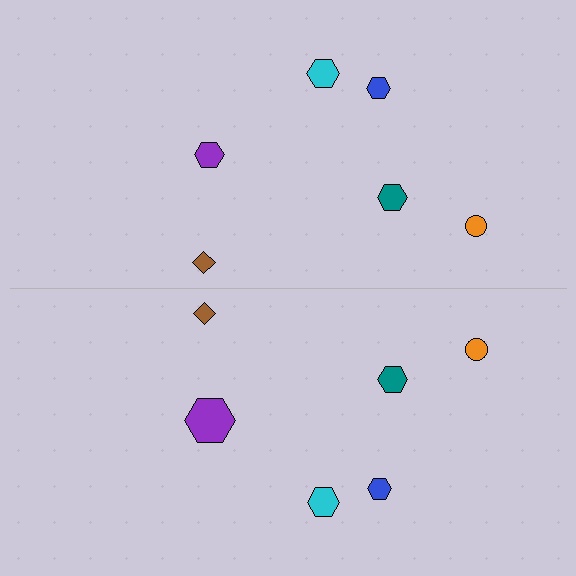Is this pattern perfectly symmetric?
No, the pattern is not perfectly symmetric. The purple hexagon on the bottom side has a different size than its mirror counterpart.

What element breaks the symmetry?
The purple hexagon on the bottom side has a different size than its mirror counterpart.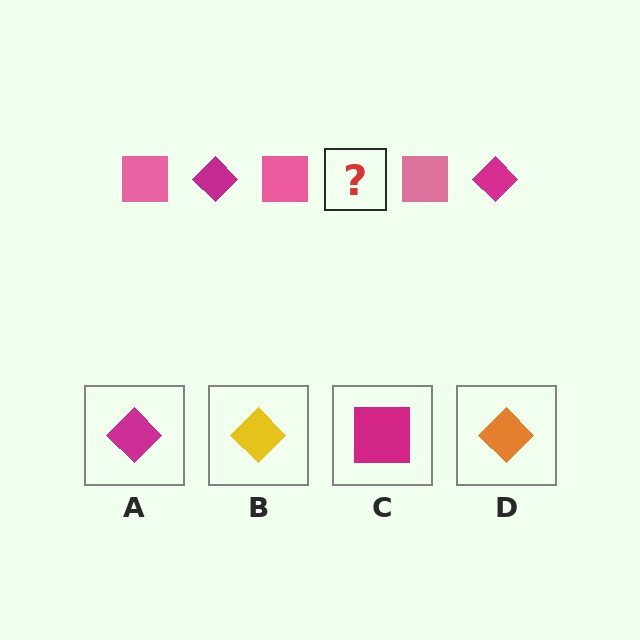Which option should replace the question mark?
Option A.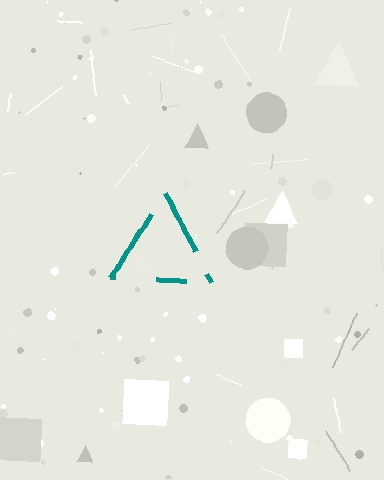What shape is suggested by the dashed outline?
The dashed outline suggests a triangle.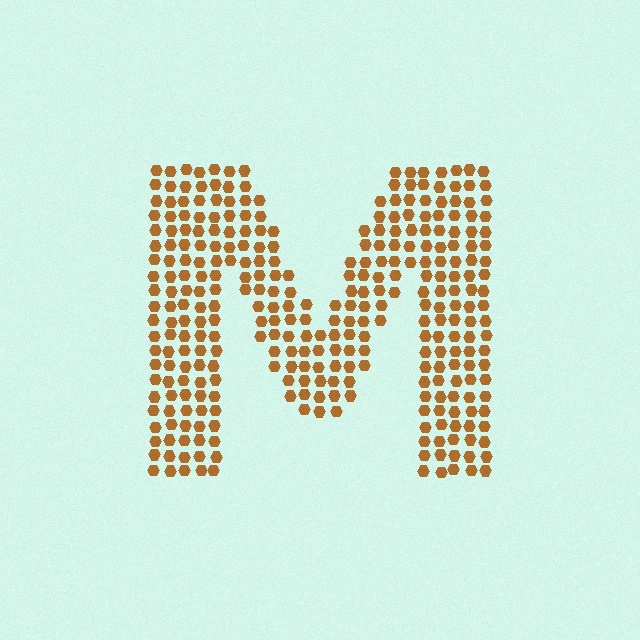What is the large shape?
The large shape is the letter M.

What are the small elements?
The small elements are hexagons.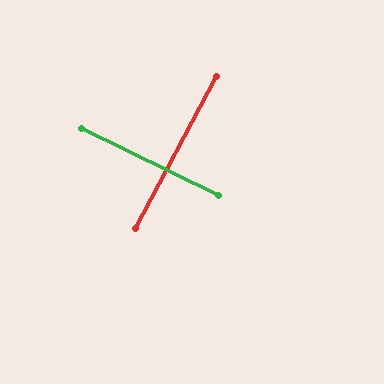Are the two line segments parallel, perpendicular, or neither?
Perpendicular — they meet at approximately 88°.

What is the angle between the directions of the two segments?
Approximately 88 degrees.